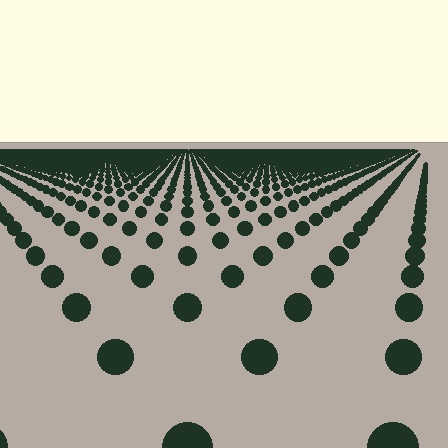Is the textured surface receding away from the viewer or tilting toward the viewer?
The surface is receding away from the viewer. Texture elements get smaller and denser toward the top.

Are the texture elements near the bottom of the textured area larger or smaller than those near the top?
Larger. Near the bottom, elements are closer to the viewer and appear at a bigger on-screen size.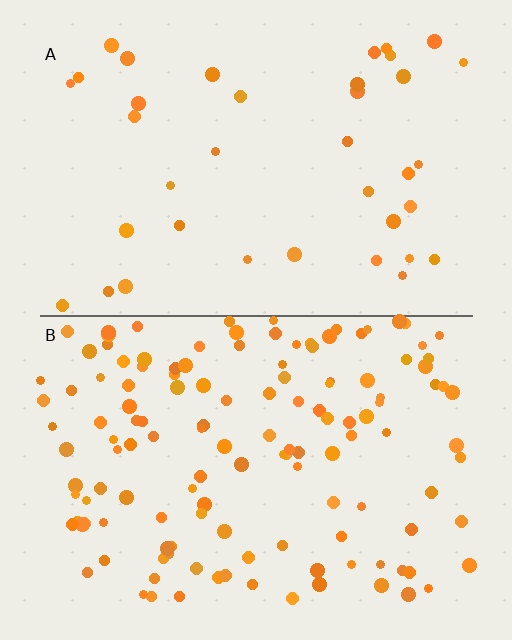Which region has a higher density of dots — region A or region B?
B (the bottom).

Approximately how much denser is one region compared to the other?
Approximately 3.6× — region B over region A.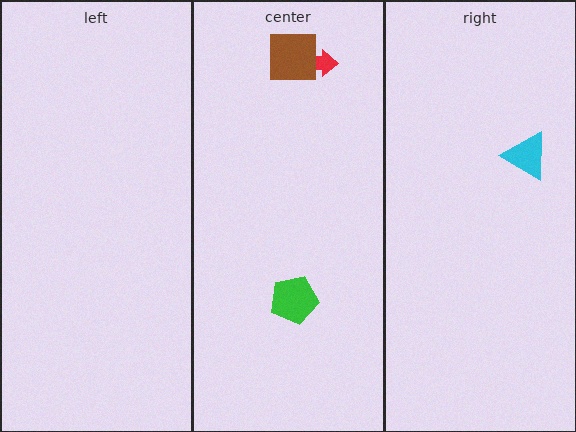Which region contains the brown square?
The center region.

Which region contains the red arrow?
The center region.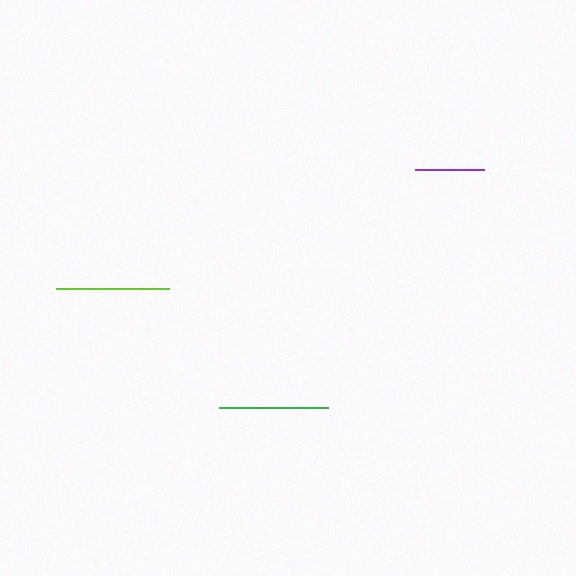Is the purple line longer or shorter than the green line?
The green line is longer than the purple line.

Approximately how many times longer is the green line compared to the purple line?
The green line is approximately 1.6 times the length of the purple line.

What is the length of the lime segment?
The lime segment is approximately 113 pixels long.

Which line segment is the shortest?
The purple line is the shortest at approximately 68 pixels.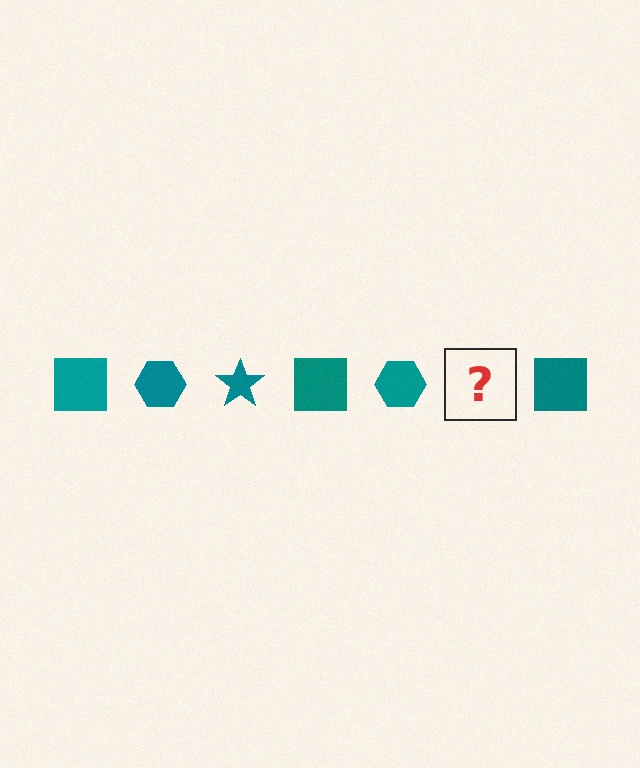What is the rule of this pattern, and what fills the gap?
The rule is that the pattern cycles through square, hexagon, star shapes in teal. The gap should be filled with a teal star.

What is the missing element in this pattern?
The missing element is a teal star.